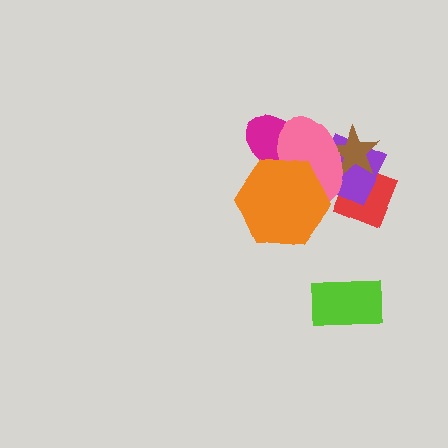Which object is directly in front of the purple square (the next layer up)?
The brown star is directly in front of the purple square.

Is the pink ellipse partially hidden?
Yes, it is partially covered by another shape.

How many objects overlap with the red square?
2 objects overlap with the red square.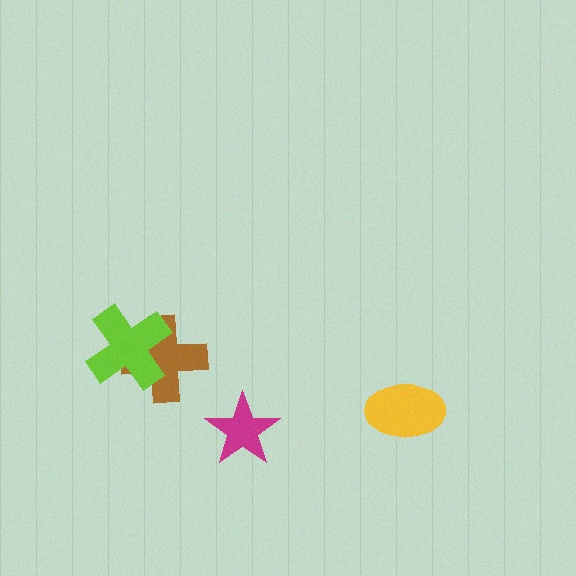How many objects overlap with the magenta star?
0 objects overlap with the magenta star.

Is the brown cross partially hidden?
Yes, it is partially covered by another shape.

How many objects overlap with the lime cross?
1 object overlaps with the lime cross.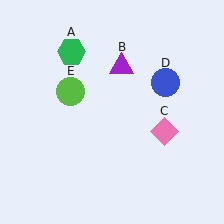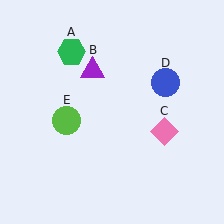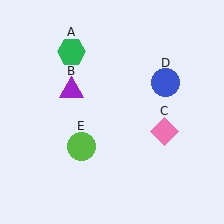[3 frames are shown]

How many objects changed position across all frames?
2 objects changed position: purple triangle (object B), lime circle (object E).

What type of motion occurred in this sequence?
The purple triangle (object B), lime circle (object E) rotated counterclockwise around the center of the scene.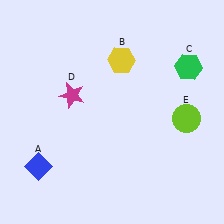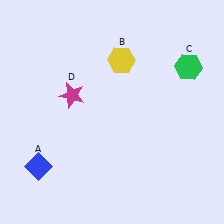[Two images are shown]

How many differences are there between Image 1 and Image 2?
There is 1 difference between the two images.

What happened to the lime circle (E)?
The lime circle (E) was removed in Image 2. It was in the bottom-right area of Image 1.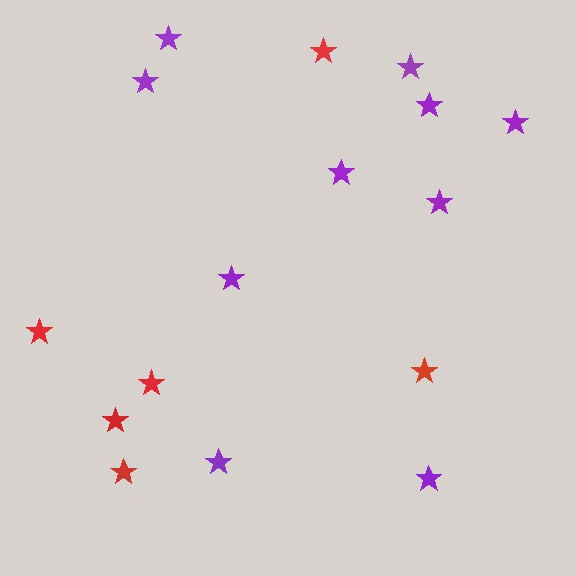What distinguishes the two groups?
There are 2 groups: one group of purple stars (10) and one group of red stars (6).